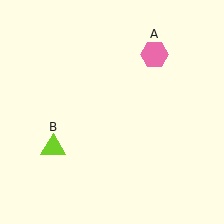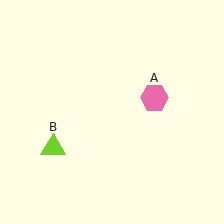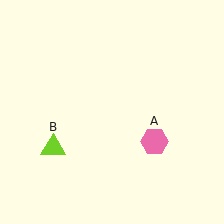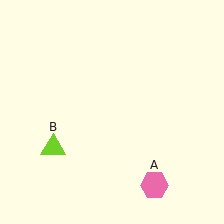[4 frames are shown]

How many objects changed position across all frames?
1 object changed position: pink hexagon (object A).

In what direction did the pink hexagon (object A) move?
The pink hexagon (object A) moved down.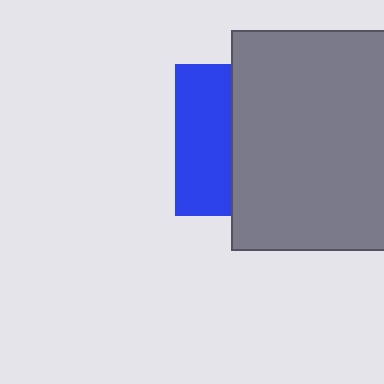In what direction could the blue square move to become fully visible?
The blue square could move left. That would shift it out from behind the gray square entirely.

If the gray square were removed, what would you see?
You would see the complete blue square.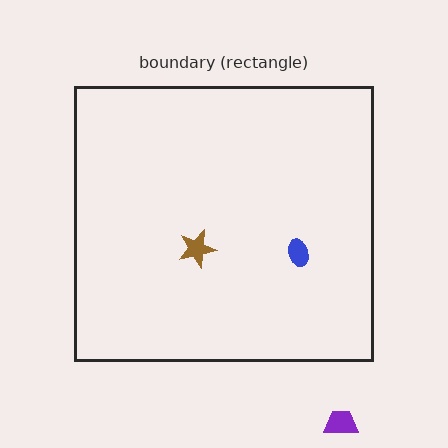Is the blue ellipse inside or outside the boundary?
Inside.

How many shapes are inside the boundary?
2 inside, 1 outside.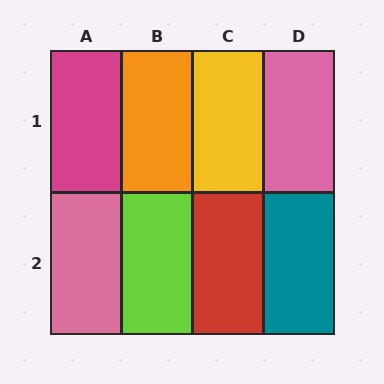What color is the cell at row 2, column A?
Pink.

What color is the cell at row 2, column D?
Teal.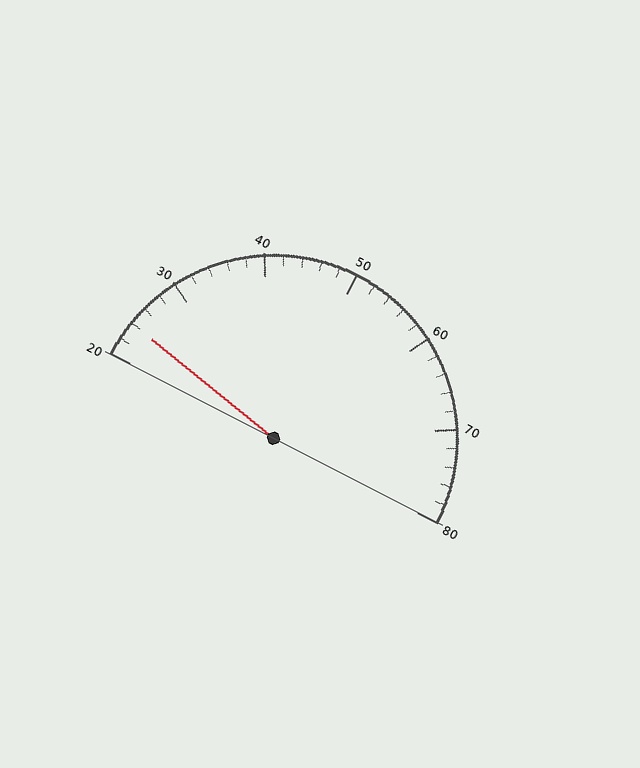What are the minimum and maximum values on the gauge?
The gauge ranges from 20 to 80.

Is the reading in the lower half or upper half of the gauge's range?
The reading is in the lower half of the range (20 to 80).